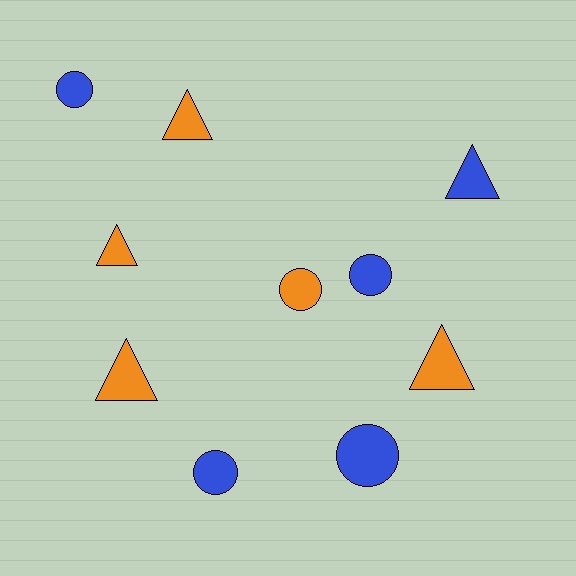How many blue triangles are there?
There is 1 blue triangle.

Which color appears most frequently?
Orange, with 5 objects.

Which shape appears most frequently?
Circle, with 5 objects.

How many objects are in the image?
There are 10 objects.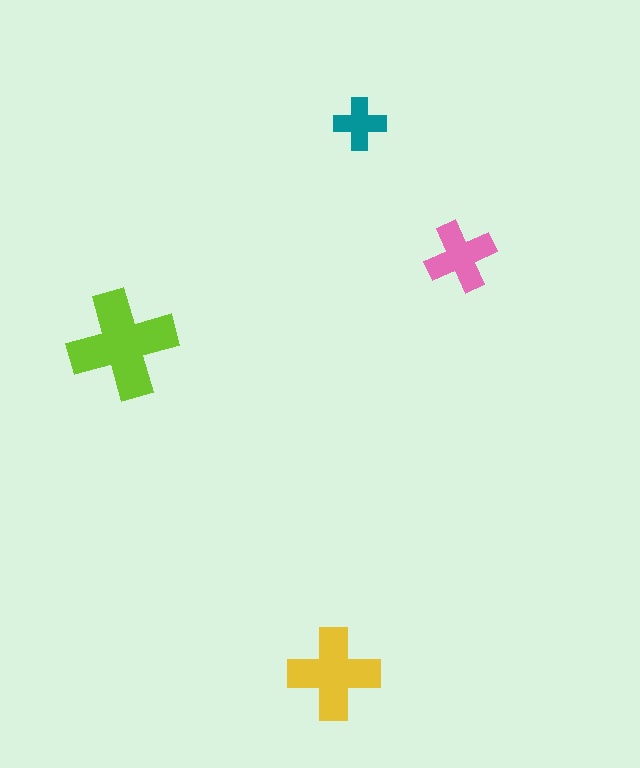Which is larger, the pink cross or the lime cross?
The lime one.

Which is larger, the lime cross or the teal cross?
The lime one.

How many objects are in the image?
There are 4 objects in the image.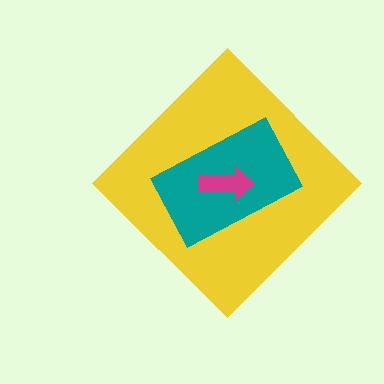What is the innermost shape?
The magenta arrow.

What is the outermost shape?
The yellow diamond.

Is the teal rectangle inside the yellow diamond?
Yes.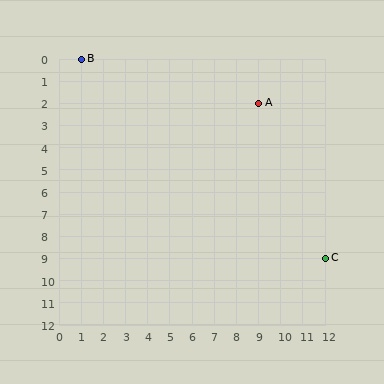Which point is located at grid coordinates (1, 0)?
Point B is at (1, 0).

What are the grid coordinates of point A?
Point A is at grid coordinates (9, 2).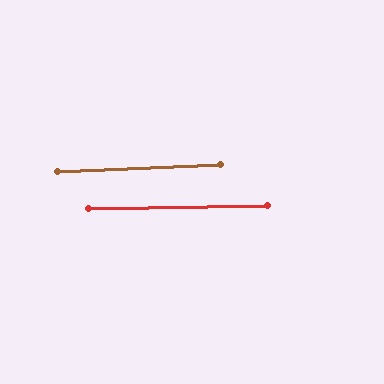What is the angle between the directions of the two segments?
Approximately 1 degree.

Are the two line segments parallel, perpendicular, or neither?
Parallel — their directions differ by only 1.3°.